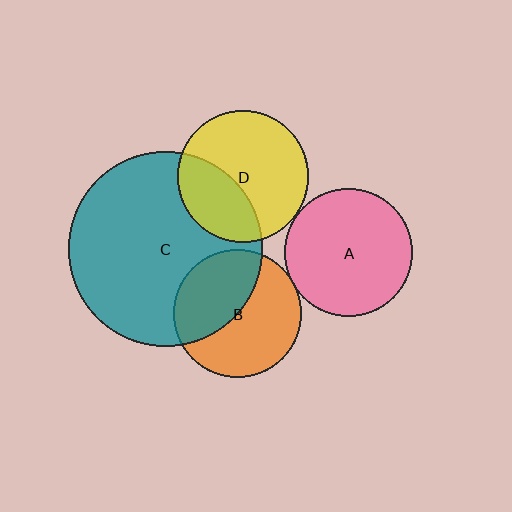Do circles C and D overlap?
Yes.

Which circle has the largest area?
Circle C (teal).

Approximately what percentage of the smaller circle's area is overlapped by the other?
Approximately 35%.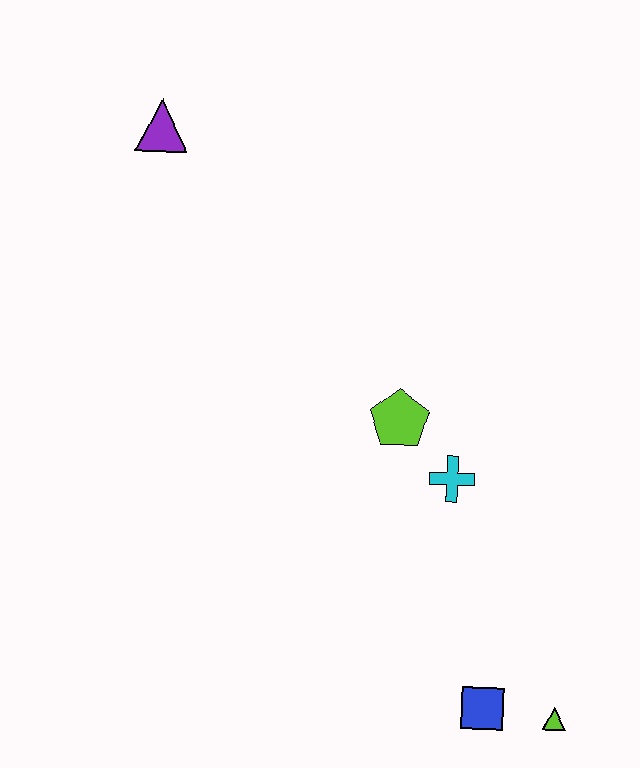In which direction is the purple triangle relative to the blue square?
The purple triangle is above the blue square.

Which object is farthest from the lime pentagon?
The purple triangle is farthest from the lime pentagon.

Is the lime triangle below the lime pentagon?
Yes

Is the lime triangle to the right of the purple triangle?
Yes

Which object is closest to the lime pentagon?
The cyan cross is closest to the lime pentagon.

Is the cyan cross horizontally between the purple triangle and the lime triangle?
Yes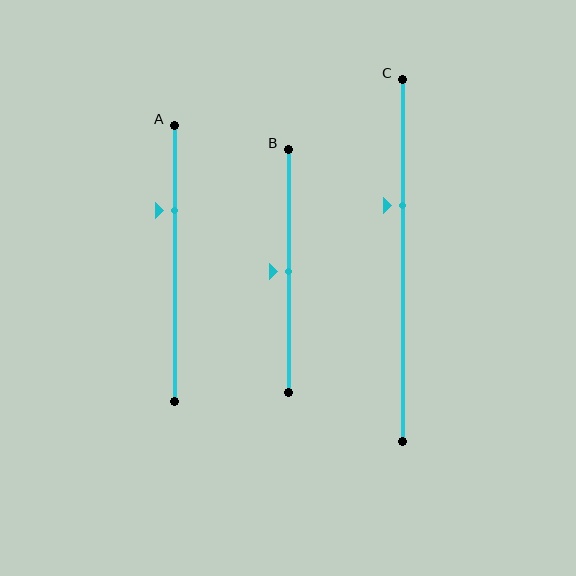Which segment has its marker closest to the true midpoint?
Segment B has its marker closest to the true midpoint.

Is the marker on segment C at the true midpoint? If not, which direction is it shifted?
No, the marker on segment C is shifted upward by about 15% of the segment length.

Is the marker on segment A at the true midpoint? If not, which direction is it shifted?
No, the marker on segment A is shifted upward by about 19% of the segment length.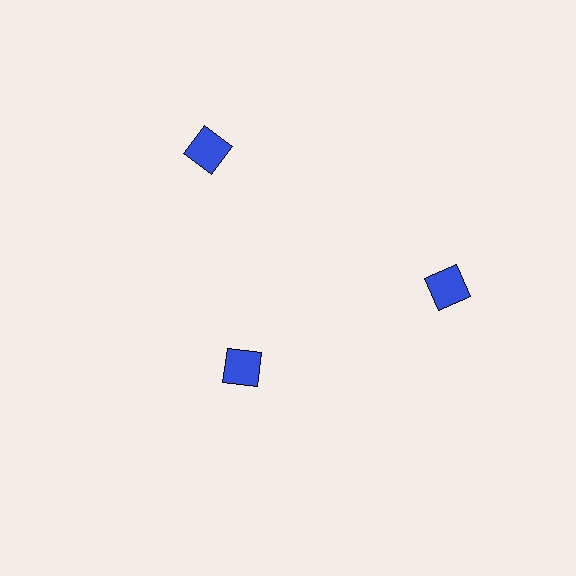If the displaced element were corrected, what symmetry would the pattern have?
It would have 3-fold rotational symmetry — the pattern would map onto itself every 120 degrees.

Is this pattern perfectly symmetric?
No. The 3 blue diamonds are arranged in a ring, but one element near the 7 o'clock position is pulled inward toward the center, breaking the 3-fold rotational symmetry.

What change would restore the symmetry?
The symmetry would be restored by moving it outward, back onto the ring so that all 3 diamonds sit at equal angles and equal distance from the center.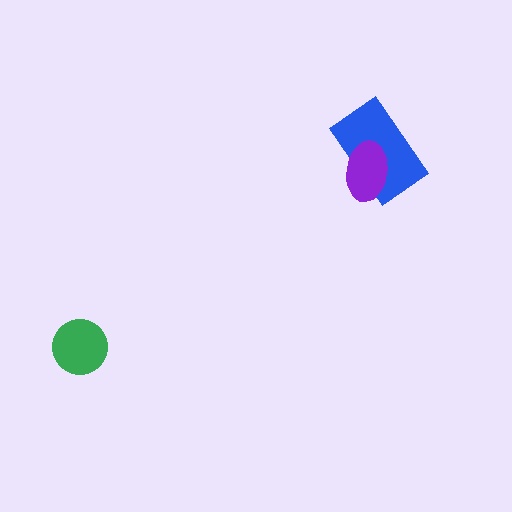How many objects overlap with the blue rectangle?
1 object overlaps with the blue rectangle.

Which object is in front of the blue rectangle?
The purple ellipse is in front of the blue rectangle.